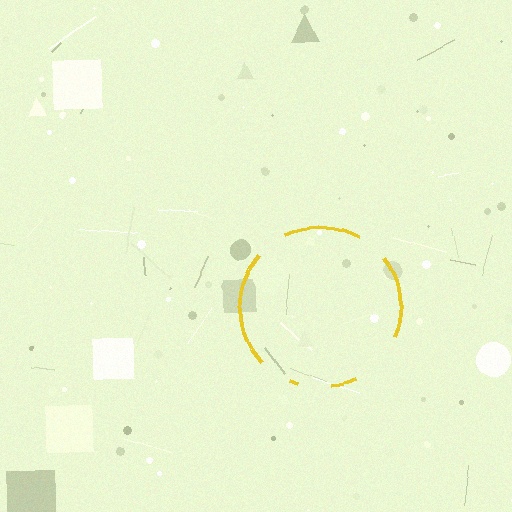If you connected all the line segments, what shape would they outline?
They would outline a circle.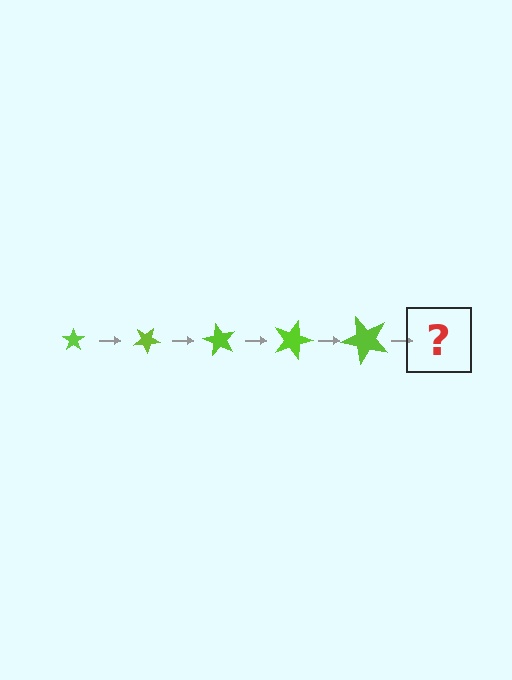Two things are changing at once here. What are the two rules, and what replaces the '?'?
The two rules are that the star grows larger each step and it rotates 30 degrees each step. The '?' should be a star, larger than the previous one and rotated 150 degrees from the start.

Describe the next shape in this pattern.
It should be a star, larger than the previous one and rotated 150 degrees from the start.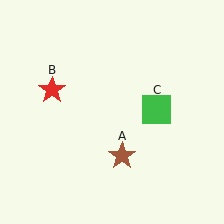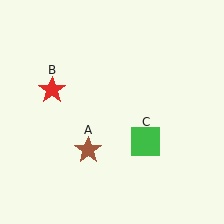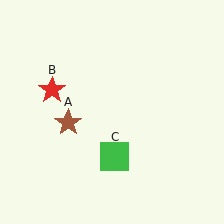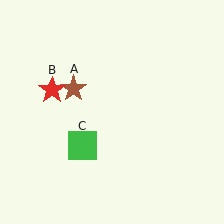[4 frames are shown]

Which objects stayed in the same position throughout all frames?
Red star (object B) remained stationary.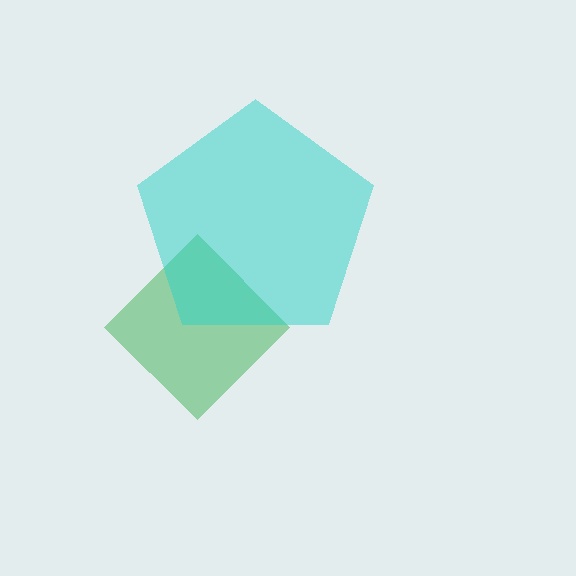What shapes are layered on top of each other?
The layered shapes are: a green diamond, a cyan pentagon.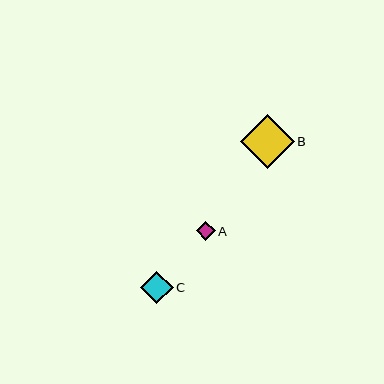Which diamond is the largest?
Diamond B is the largest with a size of approximately 54 pixels.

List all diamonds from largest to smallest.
From largest to smallest: B, C, A.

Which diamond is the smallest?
Diamond A is the smallest with a size of approximately 19 pixels.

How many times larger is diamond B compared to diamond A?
Diamond B is approximately 2.8 times the size of diamond A.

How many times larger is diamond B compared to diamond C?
Diamond B is approximately 1.7 times the size of diamond C.